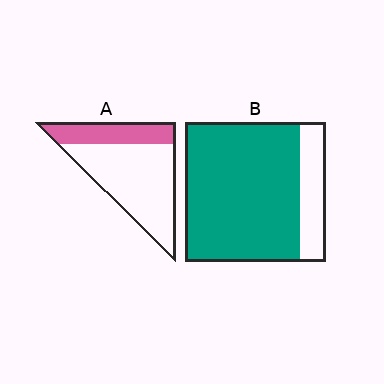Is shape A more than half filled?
No.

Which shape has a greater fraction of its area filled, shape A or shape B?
Shape B.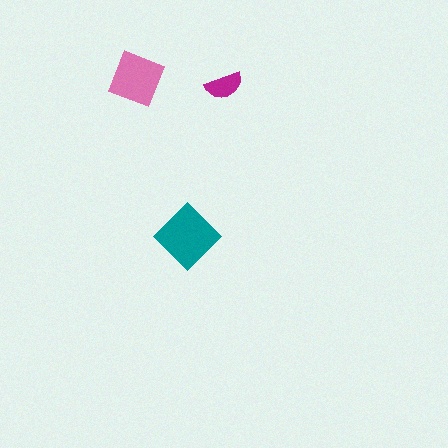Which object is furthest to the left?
The pink square is leftmost.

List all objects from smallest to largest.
The magenta semicircle, the pink square, the teal diamond.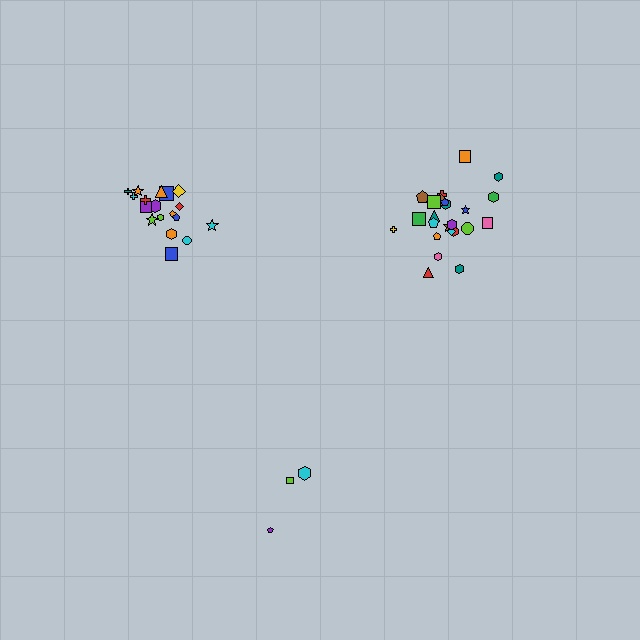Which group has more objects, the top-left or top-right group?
The top-right group.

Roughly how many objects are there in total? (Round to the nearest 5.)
Roughly 45 objects in total.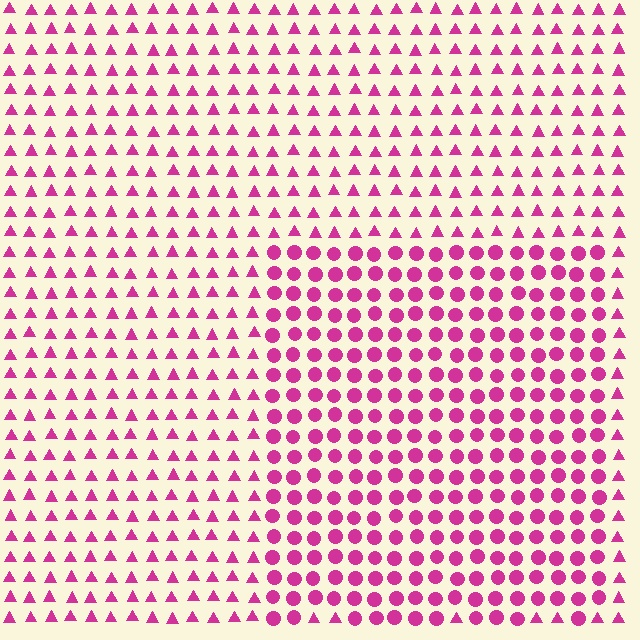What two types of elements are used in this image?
The image uses circles inside the rectangle region and triangles outside it.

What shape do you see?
I see a rectangle.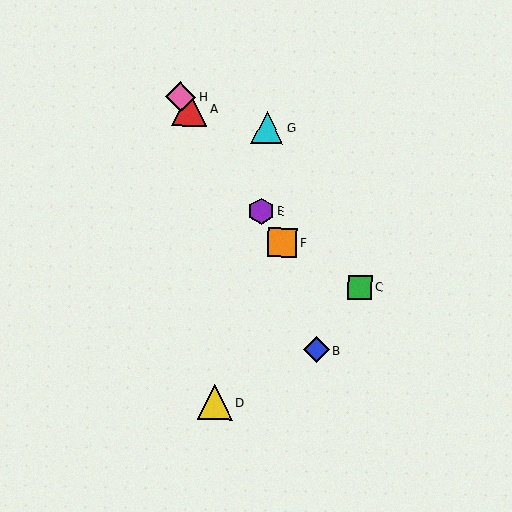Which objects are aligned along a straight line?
Objects A, E, F, H are aligned along a straight line.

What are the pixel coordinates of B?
Object B is at (316, 350).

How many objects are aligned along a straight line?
4 objects (A, E, F, H) are aligned along a straight line.